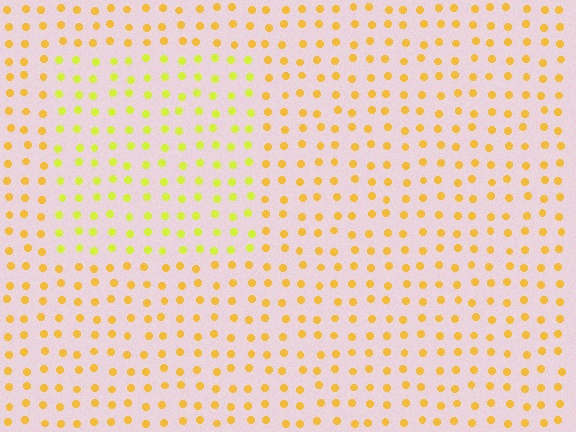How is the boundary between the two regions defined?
The boundary is defined purely by a slight shift in hue (about 28 degrees). Spacing, size, and orientation are identical on both sides.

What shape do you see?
I see a rectangle.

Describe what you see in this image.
The image is filled with small yellow elements in a uniform arrangement. A rectangle-shaped region is visible where the elements are tinted to a slightly different hue, forming a subtle color boundary.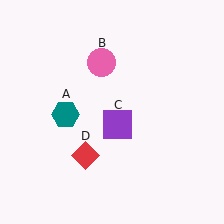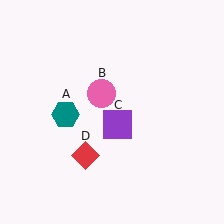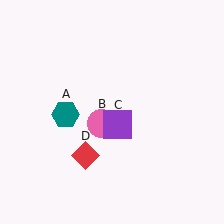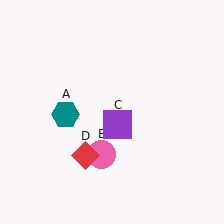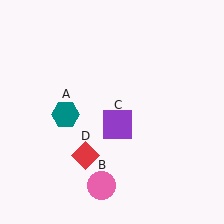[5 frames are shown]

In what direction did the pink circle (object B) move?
The pink circle (object B) moved down.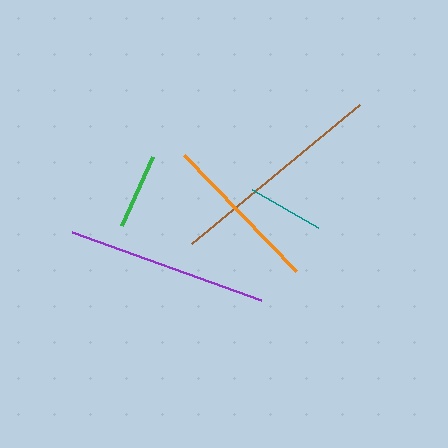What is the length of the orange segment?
The orange segment is approximately 161 pixels long.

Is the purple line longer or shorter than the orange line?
The purple line is longer than the orange line.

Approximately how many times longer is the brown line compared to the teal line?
The brown line is approximately 2.9 times the length of the teal line.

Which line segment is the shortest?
The green line is the shortest at approximately 76 pixels.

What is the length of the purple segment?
The purple segment is approximately 201 pixels long.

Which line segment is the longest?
The brown line is the longest at approximately 218 pixels.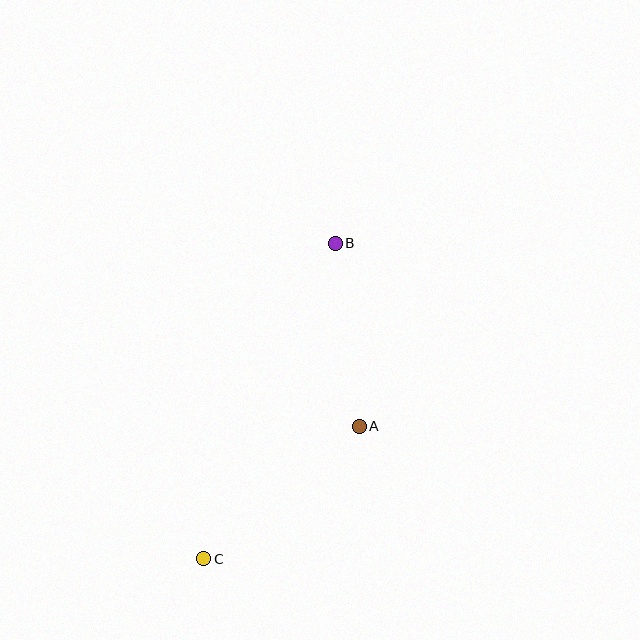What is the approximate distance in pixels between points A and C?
The distance between A and C is approximately 204 pixels.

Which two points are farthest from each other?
Points B and C are farthest from each other.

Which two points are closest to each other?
Points A and B are closest to each other.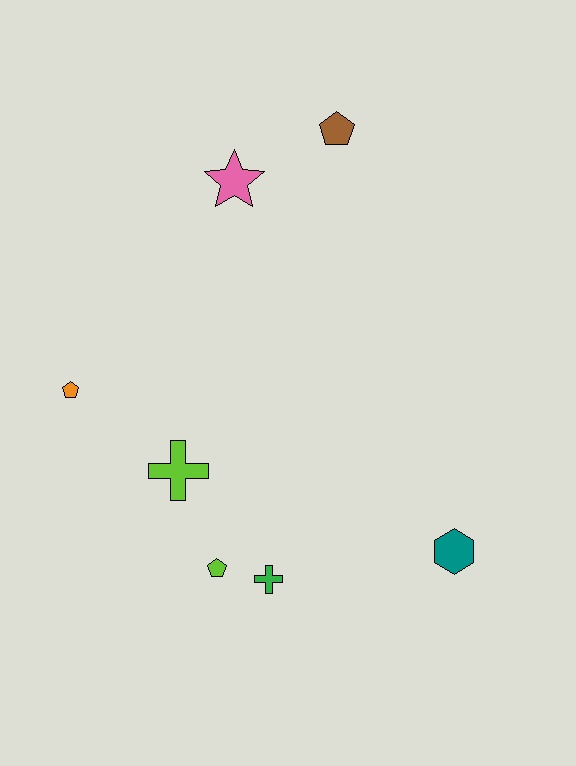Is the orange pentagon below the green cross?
No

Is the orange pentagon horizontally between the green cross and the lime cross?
No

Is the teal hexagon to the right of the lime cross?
Yes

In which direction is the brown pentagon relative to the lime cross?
The brown pentagon is above the lime cross.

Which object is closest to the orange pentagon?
The lime cross is closest to the orange pentagon.